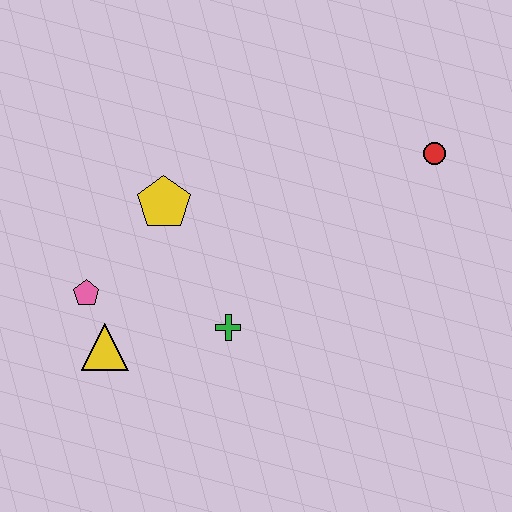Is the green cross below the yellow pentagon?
Yes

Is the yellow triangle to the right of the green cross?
No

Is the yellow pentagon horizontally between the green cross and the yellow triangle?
Yes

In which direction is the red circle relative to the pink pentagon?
The red circle is to the right of the pink pentagon.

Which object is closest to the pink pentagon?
The yellow triangle is closest to the pink pentagon.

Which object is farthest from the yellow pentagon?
The red circle is farthest from the yellow pentagon.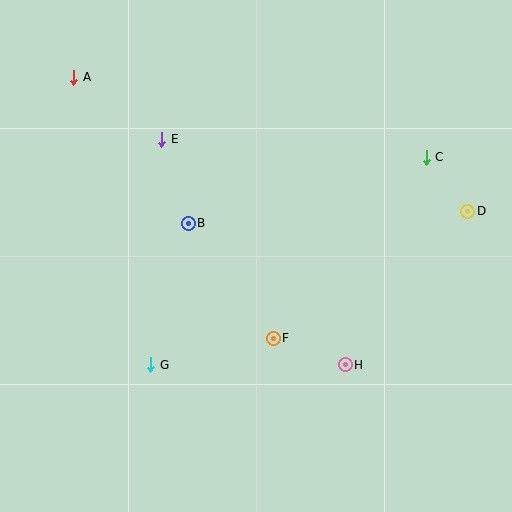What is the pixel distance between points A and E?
The distance between A and E is 108 pixels.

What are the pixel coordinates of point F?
Point F is at (273, 338).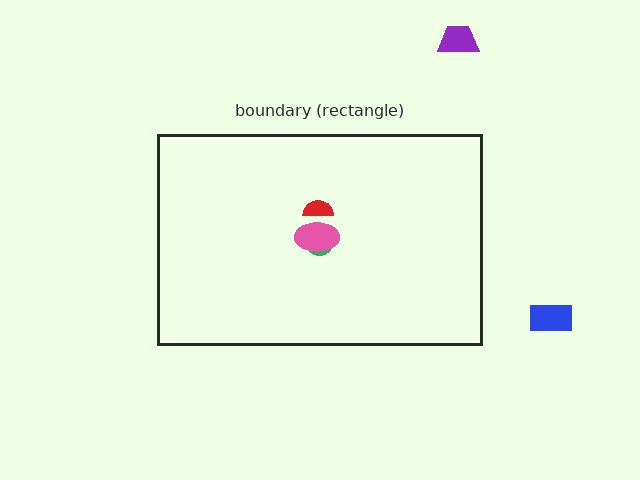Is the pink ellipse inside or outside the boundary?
Inside.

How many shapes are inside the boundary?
3 inside, 2 outside.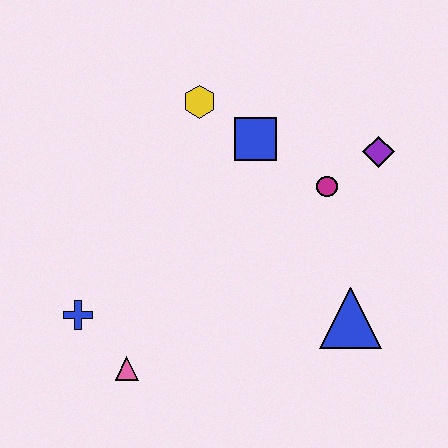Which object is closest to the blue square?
The yellow hexagon is closest to the blue square.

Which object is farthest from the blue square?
The pink triangle is farthest from the blue square.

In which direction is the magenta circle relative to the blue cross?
The magenta circle is to the right of the blue cross.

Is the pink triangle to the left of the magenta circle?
Yes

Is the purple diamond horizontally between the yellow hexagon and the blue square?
No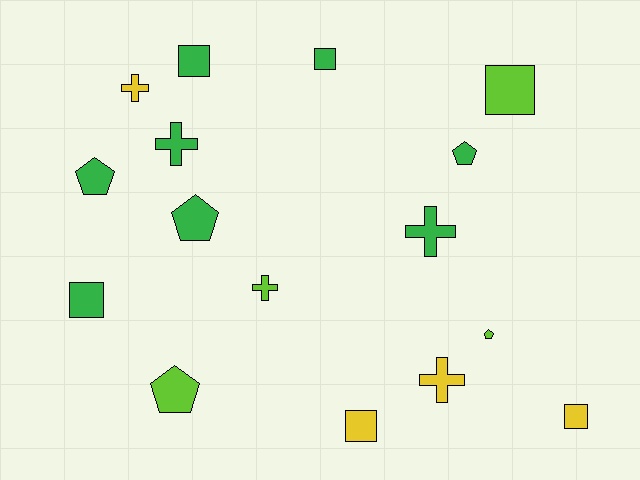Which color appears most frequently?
Green, with 8 objects.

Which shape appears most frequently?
Square, with 6 objects.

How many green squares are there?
There are 3 green squares.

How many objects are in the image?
There are 16 objects.